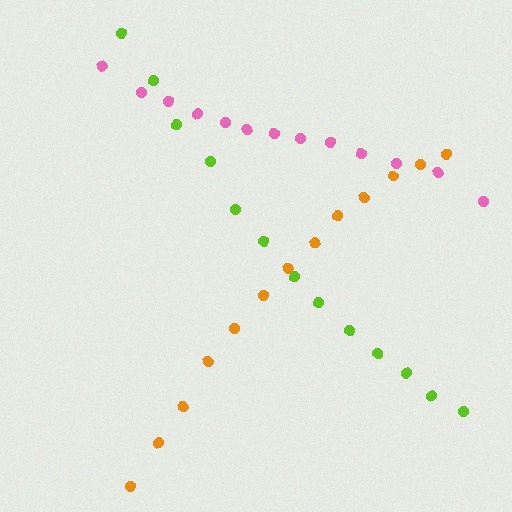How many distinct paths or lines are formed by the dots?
There are 3 distinct paths.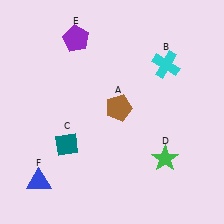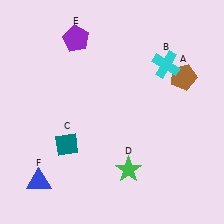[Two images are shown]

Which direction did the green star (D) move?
The green star (D) moved left.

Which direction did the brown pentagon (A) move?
The brown pentagon (A) moved right.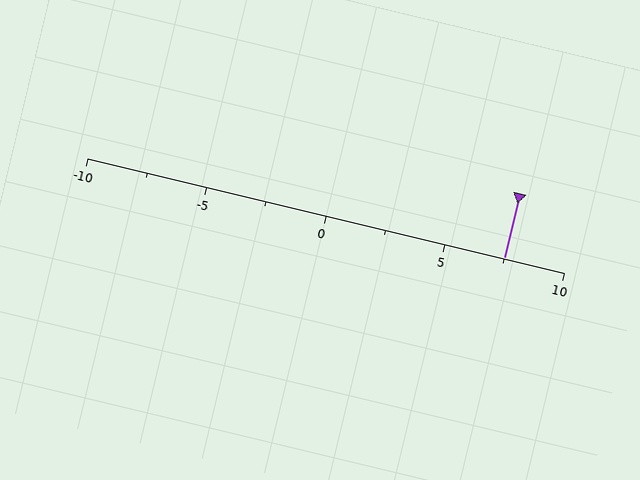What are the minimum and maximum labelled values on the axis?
The axis runs from -10 to 10.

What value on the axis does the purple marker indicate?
The marker indicates approximately 7.5.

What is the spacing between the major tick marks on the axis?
The major ticks are spaced 5 apart.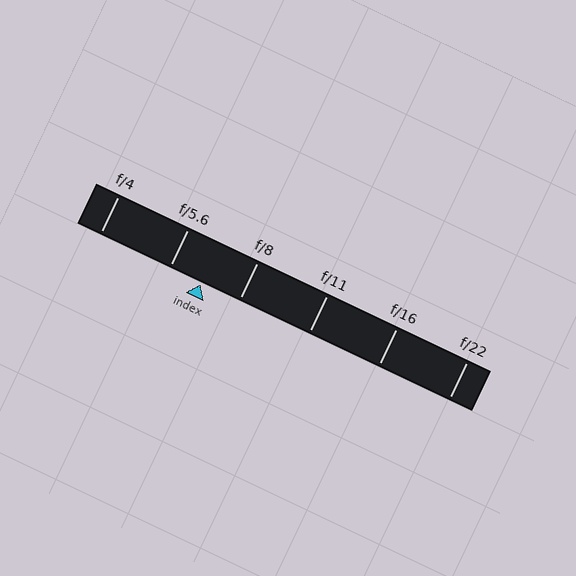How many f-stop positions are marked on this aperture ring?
There are 6 f-stop positions marked.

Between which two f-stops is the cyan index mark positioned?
The index mark is between f/5.6 and f/8.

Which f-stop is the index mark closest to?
The index mark is closest to f/5.6.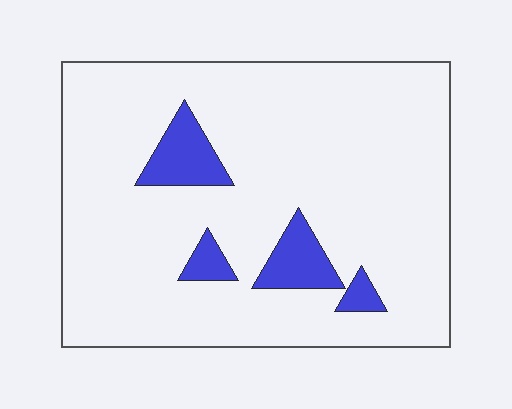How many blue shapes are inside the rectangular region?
4.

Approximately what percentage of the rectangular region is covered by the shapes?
Approximately 10%.